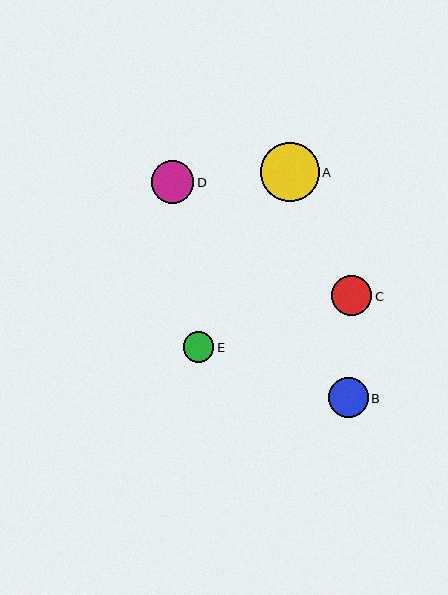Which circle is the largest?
Circle A is the largest with a size of approximately 59 pixels.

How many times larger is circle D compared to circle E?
Circle D is approximately 1.4 times the size of circle E.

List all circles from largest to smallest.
From largest to smallest: A, D, C, B, E.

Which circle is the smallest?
Circle E is the smallest with a size of approximately 30 pixels.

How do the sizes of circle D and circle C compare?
Circle D and circle C are approximately the same size.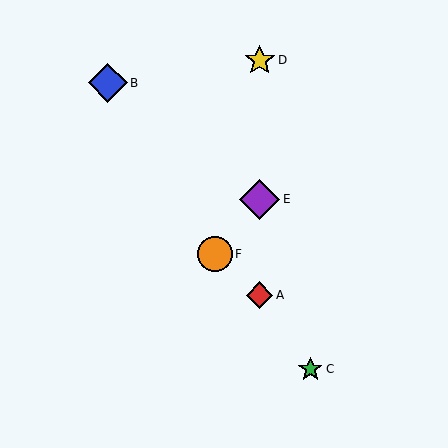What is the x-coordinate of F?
Object F is at x≈215.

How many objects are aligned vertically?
3 objects (A, D, E) are aligned vertically.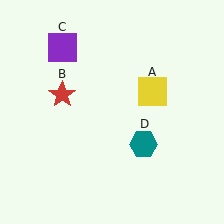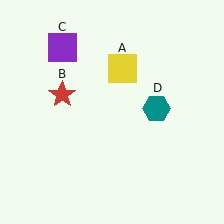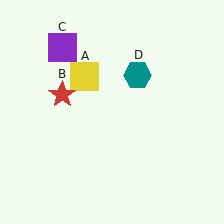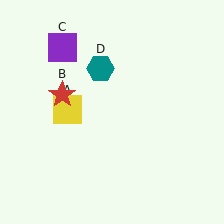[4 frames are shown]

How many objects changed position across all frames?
2 objects changed position: yellow square (object A), teal hexagon (object D).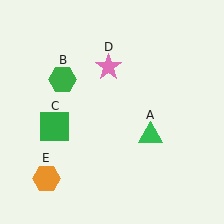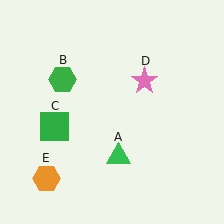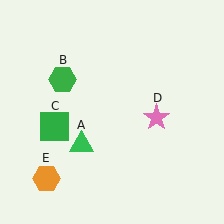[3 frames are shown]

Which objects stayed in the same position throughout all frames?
Green hexagon (object B) and green square (object C) and orange hexagon (object E) remained stationary.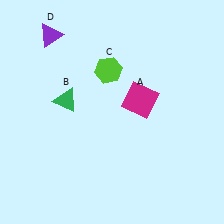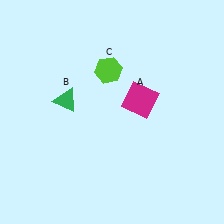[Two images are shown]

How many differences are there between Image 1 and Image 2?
There is 1 difference between the two images.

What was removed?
The purple triangle (D) was removed in Image 2.